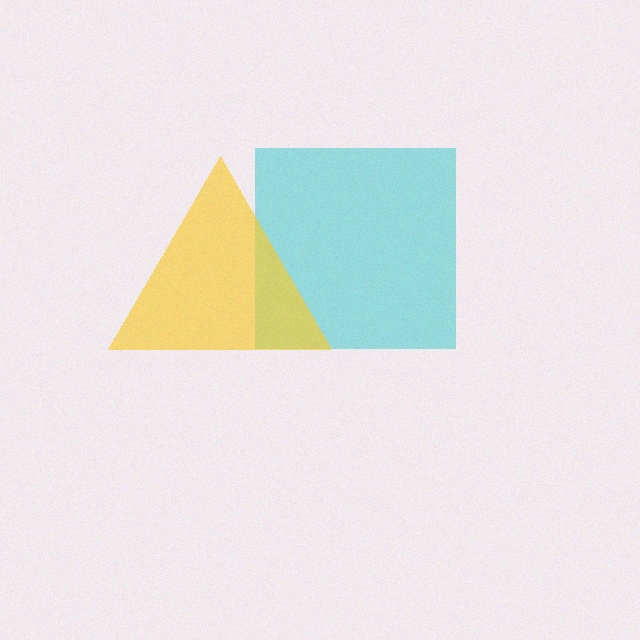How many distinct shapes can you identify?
There are 2 distinct shapes: a cyan square, a yellow triangle.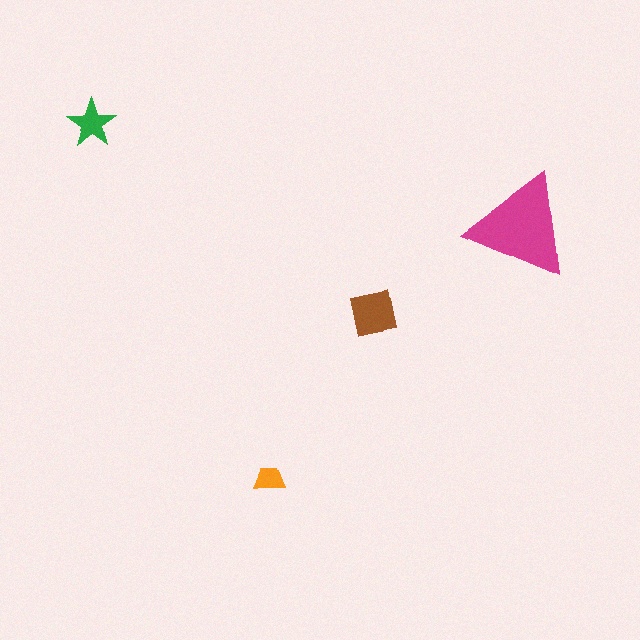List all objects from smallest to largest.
The orange trapezoid, the green star, the brown square, the magenta triangle.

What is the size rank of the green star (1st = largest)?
3rd.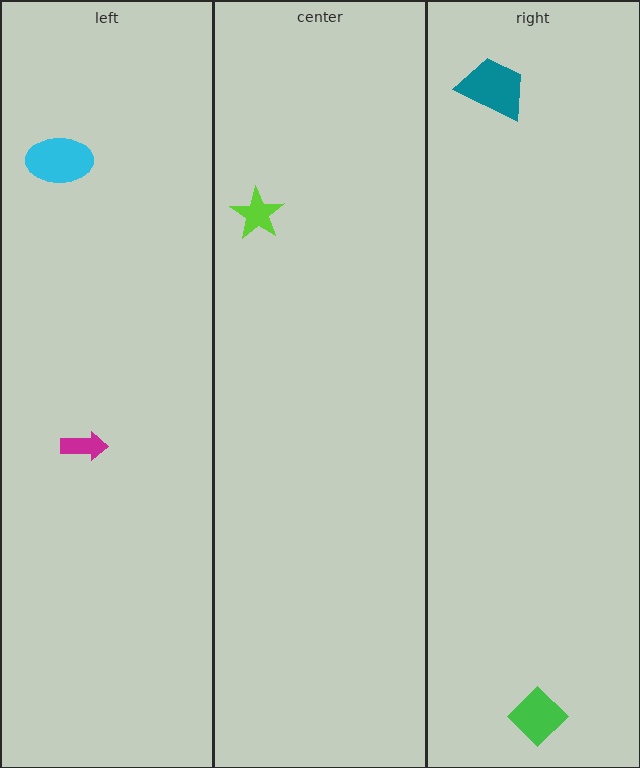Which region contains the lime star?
The center region.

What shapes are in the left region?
The cyan ellipse, the magenta arrow.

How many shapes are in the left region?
2.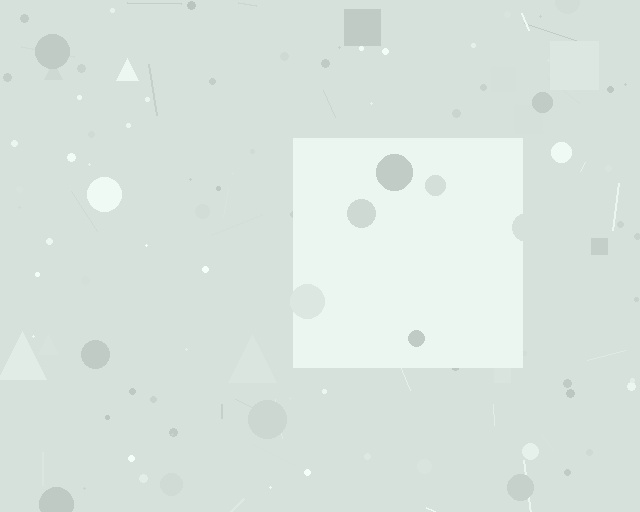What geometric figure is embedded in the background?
A square is embedded in the background.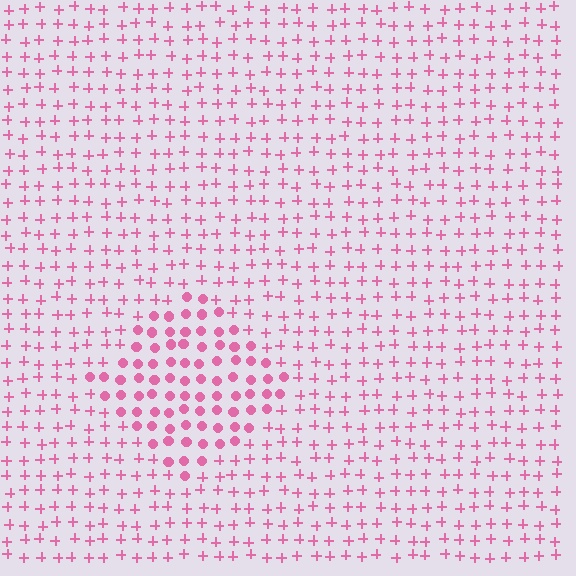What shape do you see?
I see a diamond.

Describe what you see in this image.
The image is filled with small pink elements arranged in a uniform grid. A diamond-shaped region contains circles, while the surrounding area contains plus signs. The boundary is defined purely by the change in element shape.